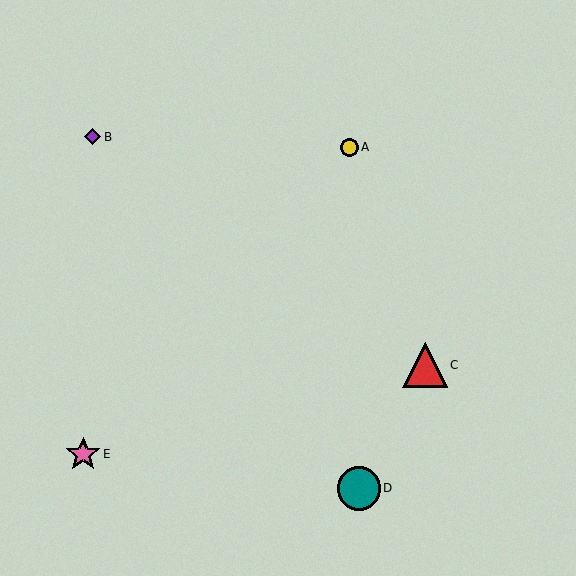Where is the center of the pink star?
The center of the pink star is at (83, 455).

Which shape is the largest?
The red triangle (labeled C) is the largest.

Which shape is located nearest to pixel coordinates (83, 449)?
The pink star (labeled E) at (83, 455) is nearest to that location.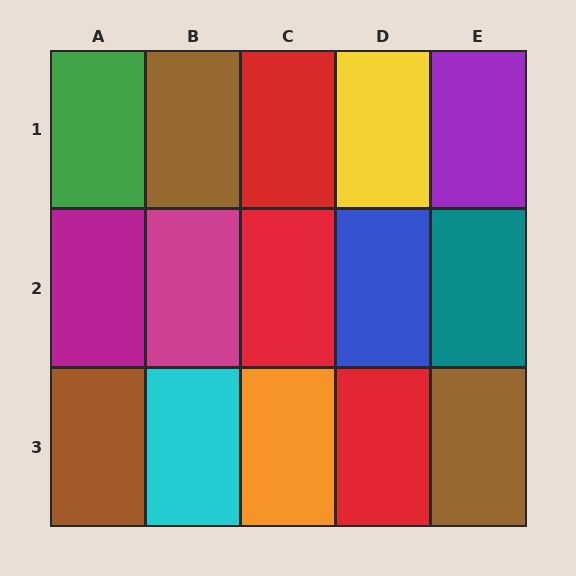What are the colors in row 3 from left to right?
Brown, cyan, orange, red, brown.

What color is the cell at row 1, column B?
Brown.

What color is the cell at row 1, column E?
Purple.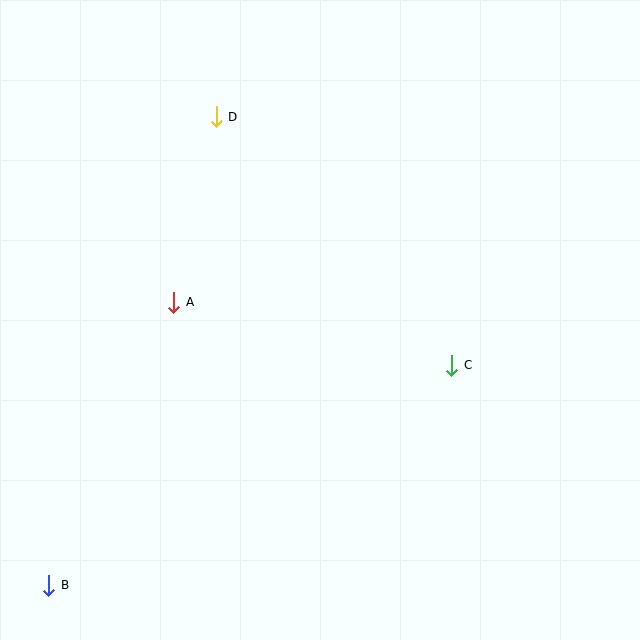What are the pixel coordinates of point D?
Point D is at (216, 117).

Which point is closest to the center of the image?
Point C at (452, 365) is closest to the center.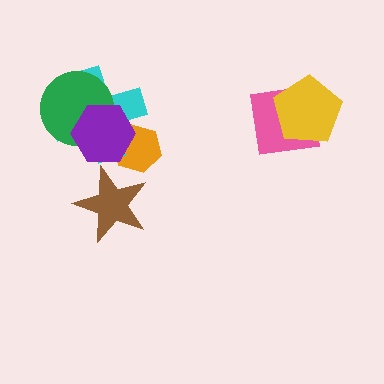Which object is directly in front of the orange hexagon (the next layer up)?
The cyan cross is directly in front of the orange hexagon.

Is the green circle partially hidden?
Yes, it is partially covered by another shape.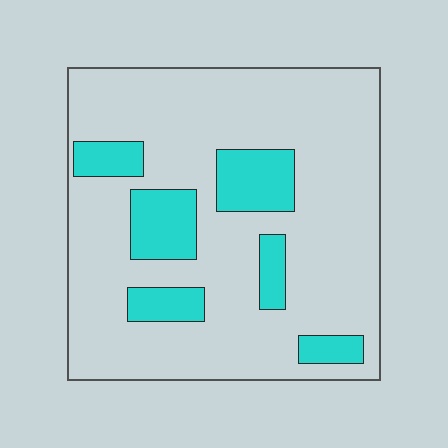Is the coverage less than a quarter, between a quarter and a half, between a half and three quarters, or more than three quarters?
Less than a quarter.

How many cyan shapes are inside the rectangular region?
6.